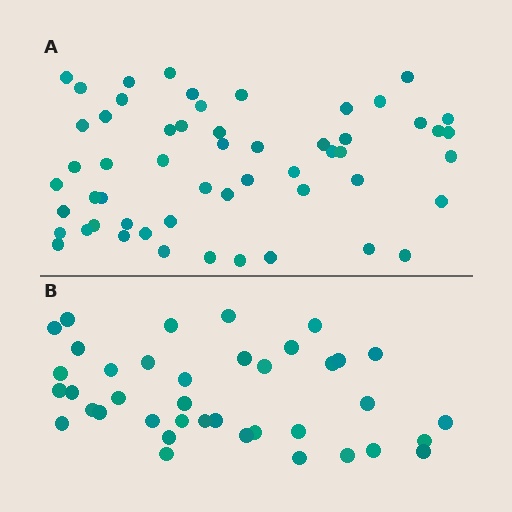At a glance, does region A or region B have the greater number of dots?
Region A (the top region) has more dots.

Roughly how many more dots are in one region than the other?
Region A has approximately 15 more dots than region B.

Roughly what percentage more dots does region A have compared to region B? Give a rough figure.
About 40% more.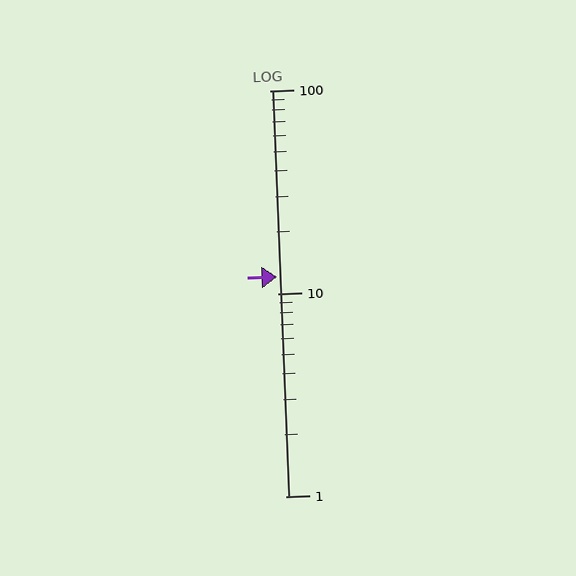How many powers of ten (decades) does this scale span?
The scale spans 2 decades, from 1 to 100.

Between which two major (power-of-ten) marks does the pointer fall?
The pointer is between 10 and 100.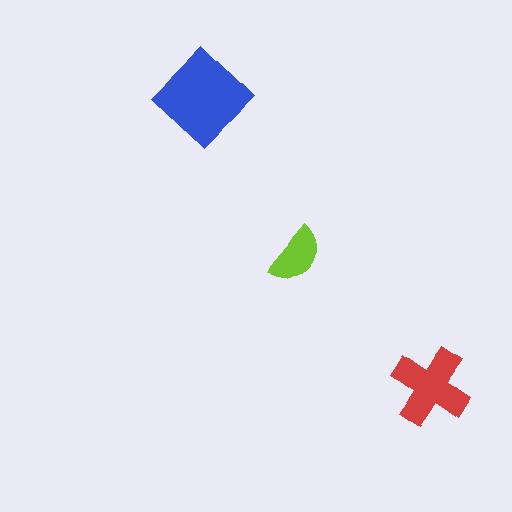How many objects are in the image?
There are 3 objects in the image.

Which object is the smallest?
The lime semicircle.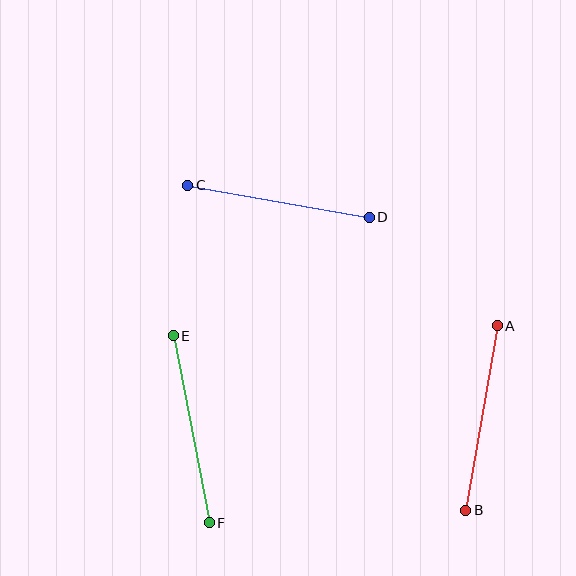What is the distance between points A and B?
The distance is approximately 187 pixels.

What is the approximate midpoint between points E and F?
The midpoint is at approximately (191, 429) pixels.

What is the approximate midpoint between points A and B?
The midpoint is at approximately (482, 418) pixels.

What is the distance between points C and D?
The distance is approximately 184 pixels.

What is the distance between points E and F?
The distance is approximately 191 pixels.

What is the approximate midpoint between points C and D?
The midpoint is at approximately (278, 201) pixels.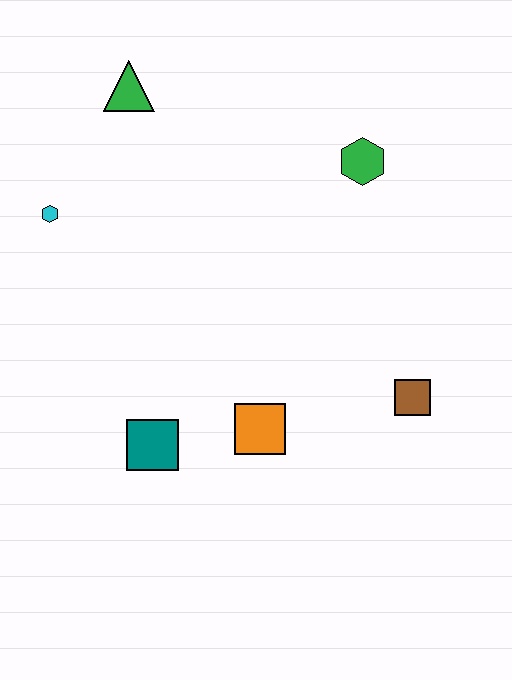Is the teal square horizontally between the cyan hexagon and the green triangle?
No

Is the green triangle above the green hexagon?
Yes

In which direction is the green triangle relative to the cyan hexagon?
The green triangle is above the cyan hexagon.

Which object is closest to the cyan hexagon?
The green triangle is closest to the cyan hexagon.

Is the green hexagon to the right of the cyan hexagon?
Yes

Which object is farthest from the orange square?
The green triangle is farthest from the orange square.